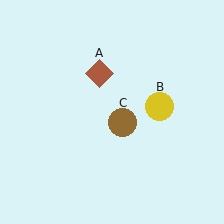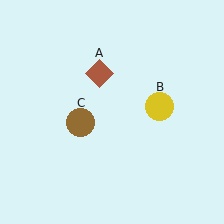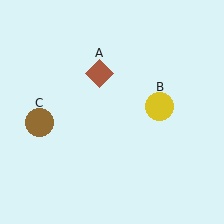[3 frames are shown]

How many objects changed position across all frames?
1 object changed position: brown circle (object C).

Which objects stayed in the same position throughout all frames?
Brown diamond (object A) and yellow circle (object B) remained stationary.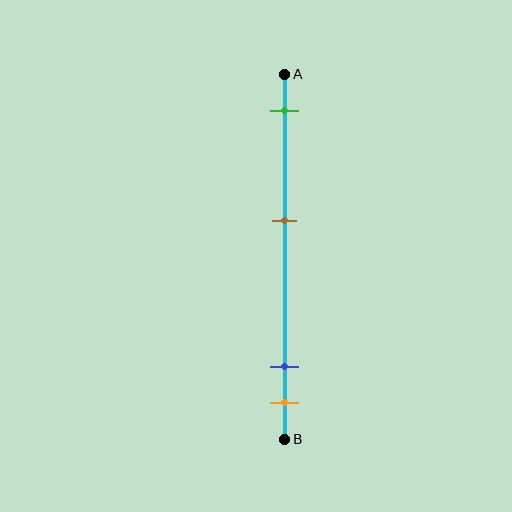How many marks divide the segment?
There are 4 marks dividing the segment.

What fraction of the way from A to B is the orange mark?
The orange mark is approximately 90% (0.9) of the way from A to B.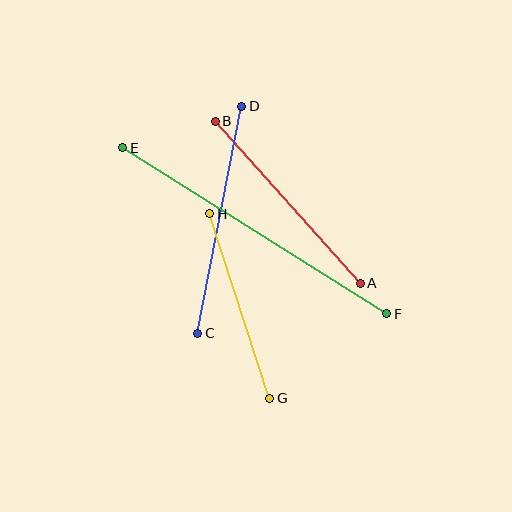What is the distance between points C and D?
The distance is approximately 231 pixels.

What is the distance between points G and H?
The distance is approximately 194 pixels.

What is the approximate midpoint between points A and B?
The midpoint is at approximately (288, 202) pixels.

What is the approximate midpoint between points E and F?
The midpoint is at approximately (255, 231) pixels.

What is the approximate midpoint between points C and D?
The midpoint is at approximately (220, 220) pixels.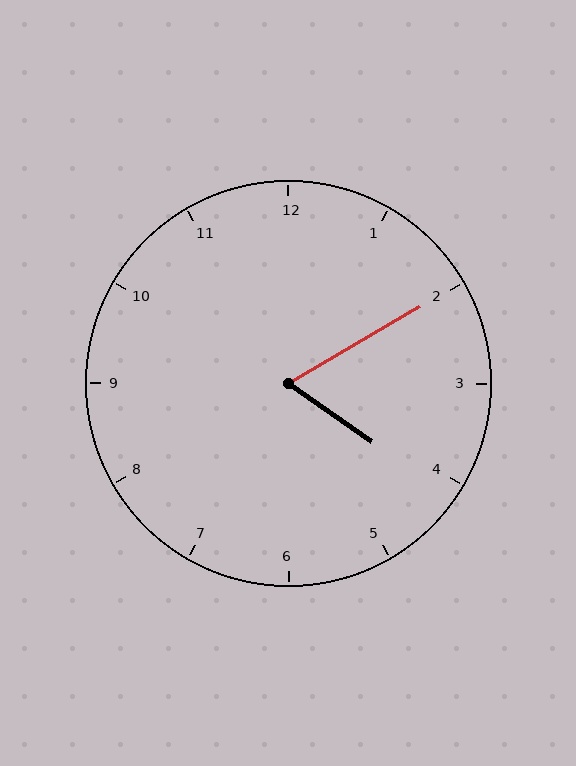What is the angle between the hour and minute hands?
Approximately 65 degrees.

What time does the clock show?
4:10.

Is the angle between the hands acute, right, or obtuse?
It is acute.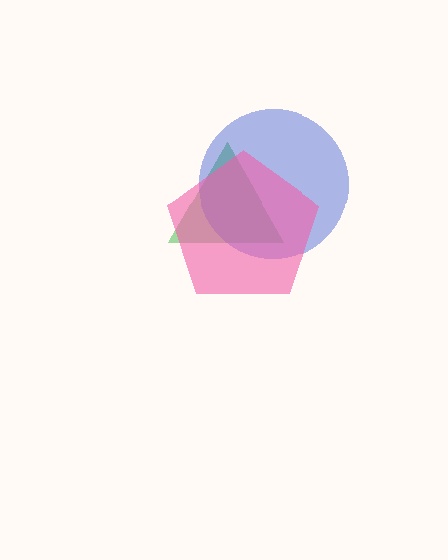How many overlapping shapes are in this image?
There are 3 overlapping shapes in the image.